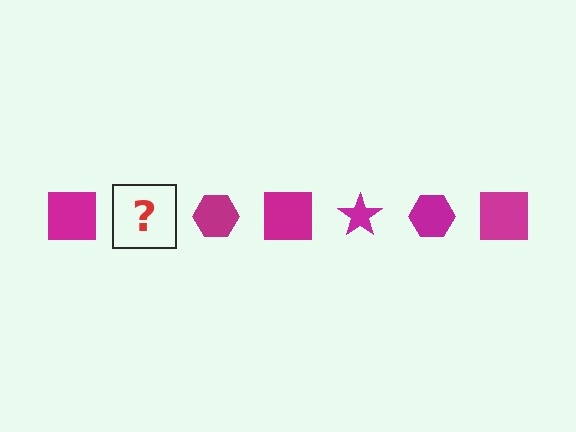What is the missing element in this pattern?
The missing element is a magenta star.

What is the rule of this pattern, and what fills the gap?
The rule is that the pattern cycles through square, star, hexagon shapes in magenta. The gap should be filled with a magenta star.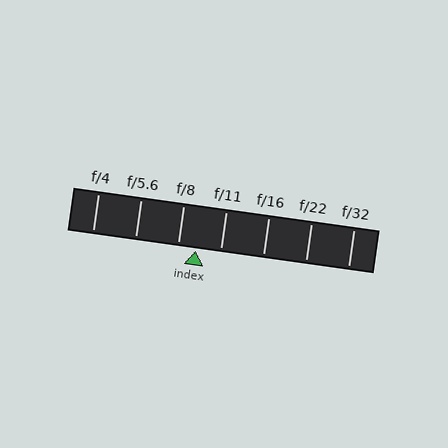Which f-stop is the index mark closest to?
The index mark is closest to f/8.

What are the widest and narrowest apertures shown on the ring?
The widest aperture shown is f/4 and the narrowest is f/32.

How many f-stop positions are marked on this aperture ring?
There are 7 f-stop positions marked.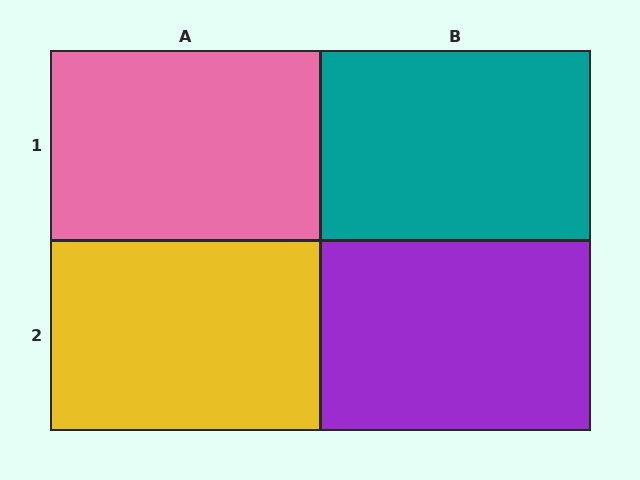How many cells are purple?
1 cell is purple.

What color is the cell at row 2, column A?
Yellow.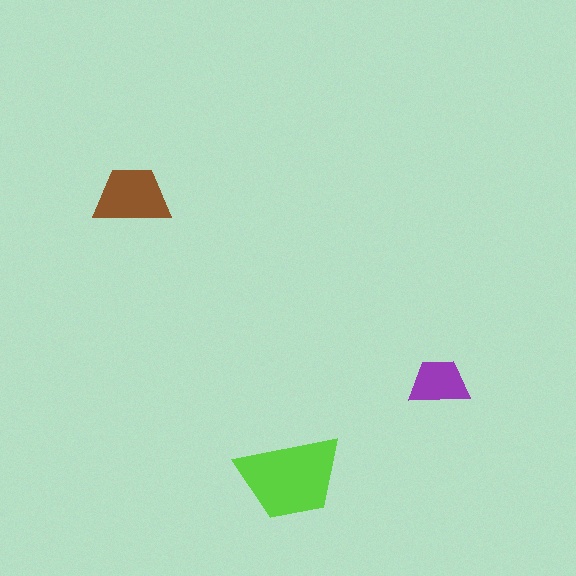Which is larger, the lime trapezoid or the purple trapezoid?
The lime one.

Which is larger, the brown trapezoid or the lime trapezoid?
The lime one.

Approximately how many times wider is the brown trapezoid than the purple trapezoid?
About 1.5 times wider.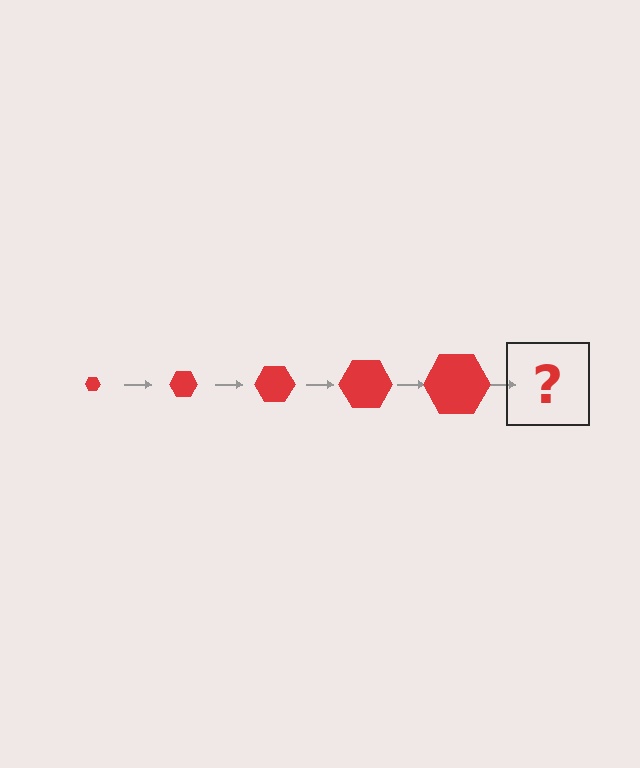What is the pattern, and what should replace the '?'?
The pattern is that the hexagon gets progressively larger each step. The '?' should be a red hexagon, larger than the previous one.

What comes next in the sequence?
The next element should be a red hexagon, larger than the previous one.